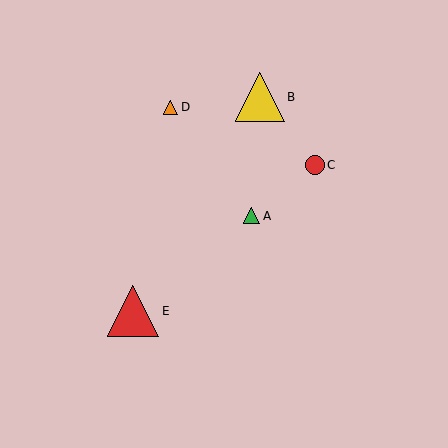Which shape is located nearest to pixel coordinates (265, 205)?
The green triangle (labeled A) at (252, 216) is nearest to that location.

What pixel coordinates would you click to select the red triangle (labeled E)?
Click at (133, 311) to select the red triangle E.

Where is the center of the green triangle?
The center of the green triangle is at (252, 216).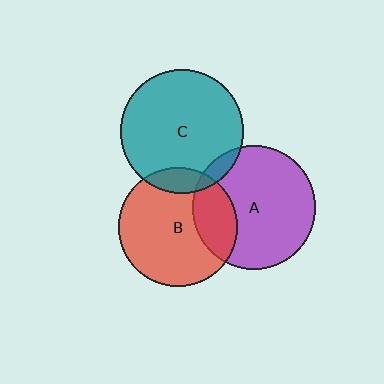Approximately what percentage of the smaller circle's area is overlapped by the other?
Approximately 5%.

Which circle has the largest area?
Circle C (teal).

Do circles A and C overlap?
Yes.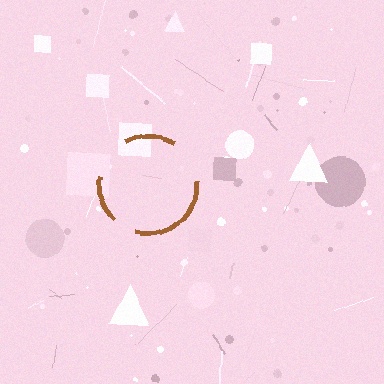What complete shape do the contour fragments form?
The contour fragments form a circle.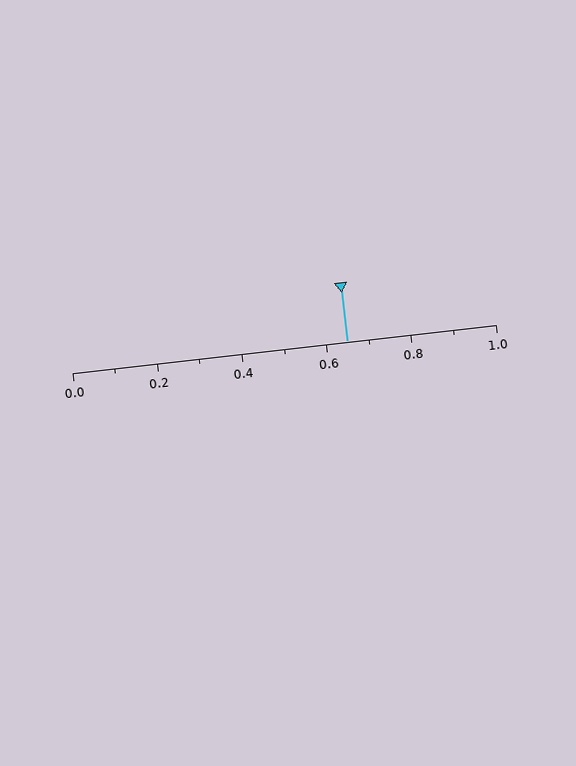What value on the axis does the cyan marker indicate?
The marker indicates approximately 0.65.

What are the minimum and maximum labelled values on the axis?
The axis runs from 0.0 to 1.0.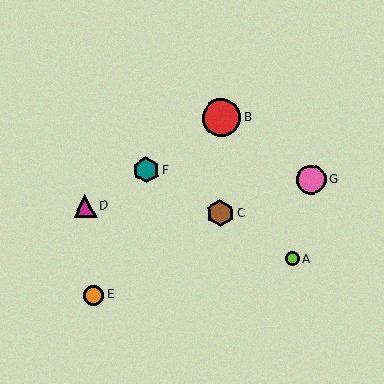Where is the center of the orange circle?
The center of the orange circle is at (93, 295).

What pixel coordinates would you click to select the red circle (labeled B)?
Click at (221, 118) to select the red circle B.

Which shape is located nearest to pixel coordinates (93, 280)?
The orange circle (labeled E) at (93, 295) is nearest to that location.